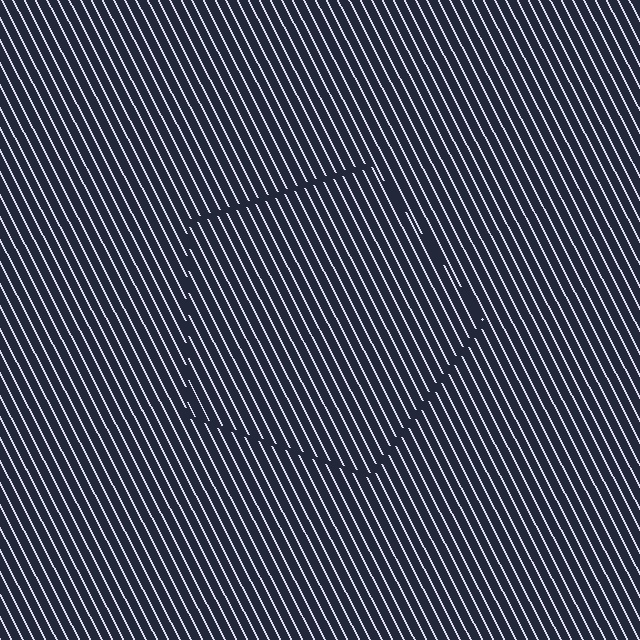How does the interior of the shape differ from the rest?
The interior of the shape contains the same grating, shifted by half a period — the contour is defined by the phase discontinuity where line-ends from the inner and outer gratings abut.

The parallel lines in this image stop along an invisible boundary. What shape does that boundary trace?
An illusory pentagon. The interior of the shape contains the same grating, shifted by half a period — the contour is defined by the phase discontinuity where line-ends from the inner and outer gratings abut.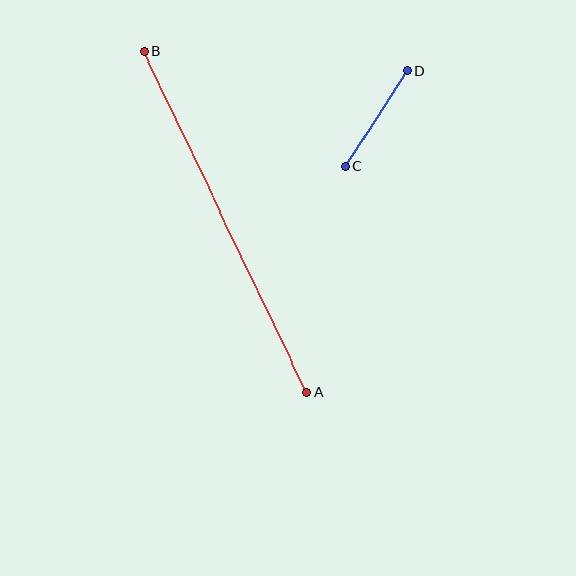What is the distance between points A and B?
The distance is approximately 378 pixels.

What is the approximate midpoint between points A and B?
The midpoint is at approximately (226, 222) pixels.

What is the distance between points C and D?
The distance is approximately 115 pixels.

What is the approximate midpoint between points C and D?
The midpoint is at approximately (376, 119) pixels.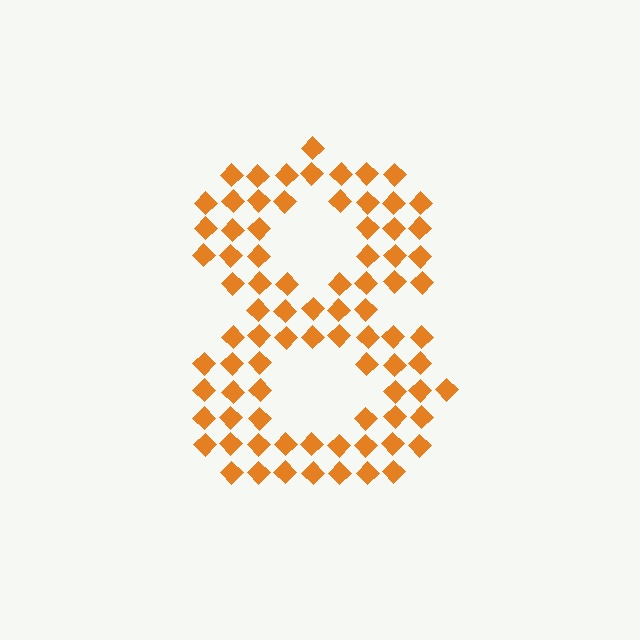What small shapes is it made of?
It is made of small diamonds.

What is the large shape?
The large shape is the digit 8.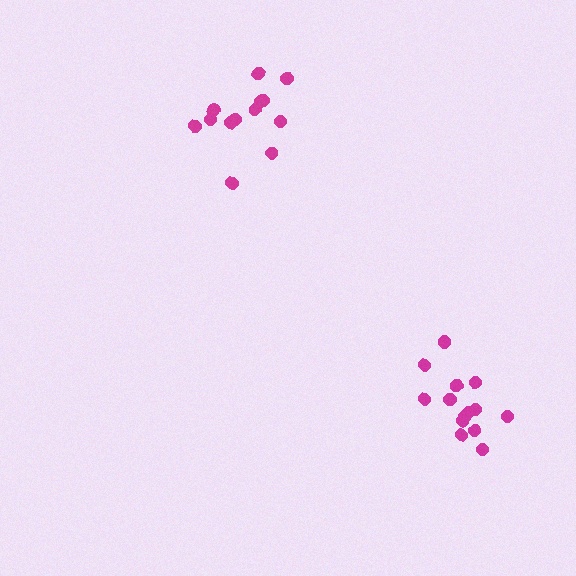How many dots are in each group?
Group 1: 13 dots, Group 2: 14 dots (27 total).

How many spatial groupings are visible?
There are 2 spatial groupings.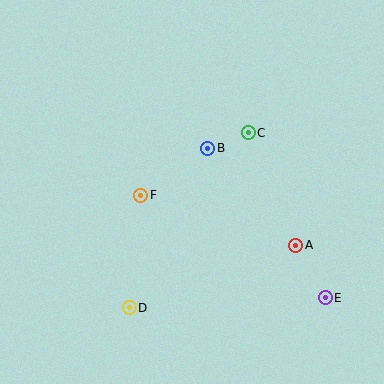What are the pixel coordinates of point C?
Point C is at (248, 133).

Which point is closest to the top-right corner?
Point C is closest to the top-right corner.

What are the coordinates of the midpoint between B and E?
The midpoint between B and E is at (267, 223).